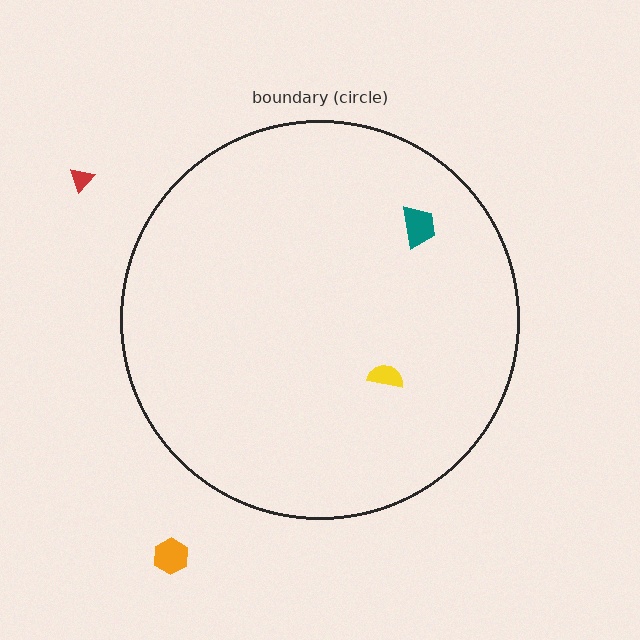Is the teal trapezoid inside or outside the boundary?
Inside.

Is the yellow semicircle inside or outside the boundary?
Inside.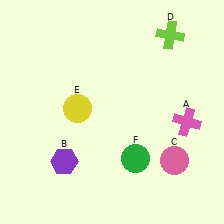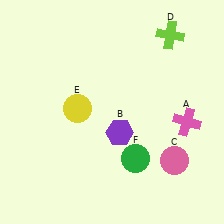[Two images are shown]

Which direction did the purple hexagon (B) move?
The purple hexagon (B) moved right.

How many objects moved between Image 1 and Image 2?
1 object moved between the two images.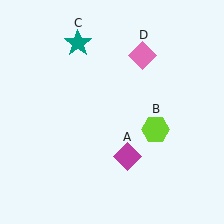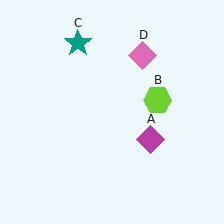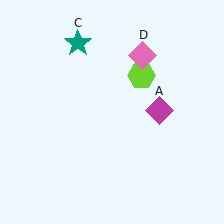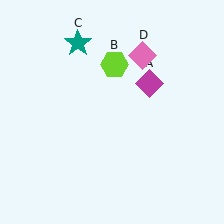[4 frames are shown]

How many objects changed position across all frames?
2 objects changed position: magenta diamond (object A), lime hexagon (object B).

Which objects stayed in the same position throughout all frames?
Teal star (object C) and pink diamond (object D) remained stationary.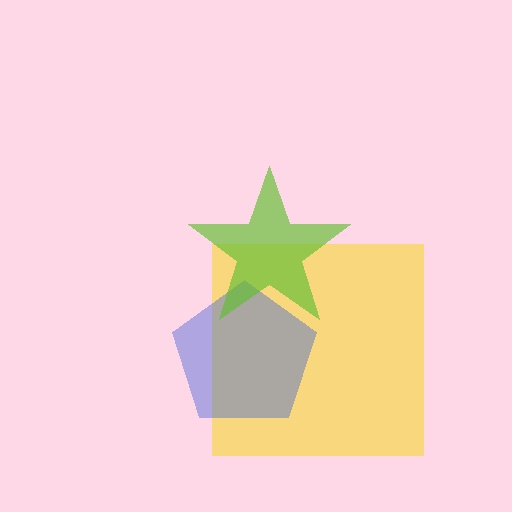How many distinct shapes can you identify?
There are 3 distinct shapes: a yellow square, a blue pentagon, a lime star.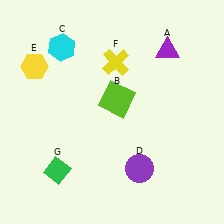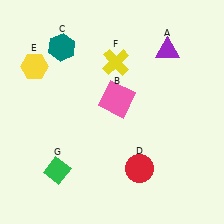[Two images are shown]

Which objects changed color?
B changed from lime to pink. C changed from cyan to teal. D changed from purple to red.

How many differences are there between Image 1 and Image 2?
There are 3 differences between the two images.